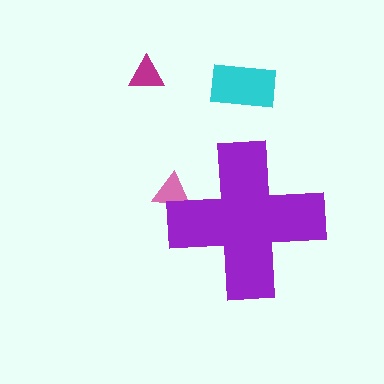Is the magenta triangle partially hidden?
No, the magenta triangle is fully visible.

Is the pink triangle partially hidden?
Yes, the pink triangle is partially hidden behind the purple cross.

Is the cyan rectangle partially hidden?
No, the cyan rectangle is fully visible.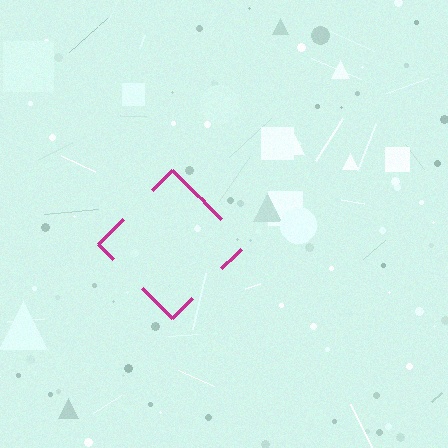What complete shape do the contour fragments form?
The contour fragments form a diamond.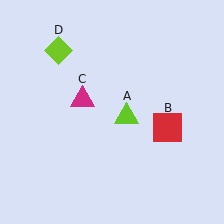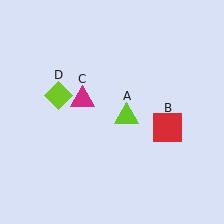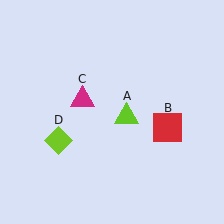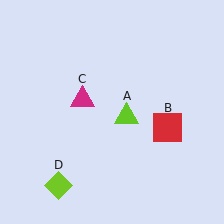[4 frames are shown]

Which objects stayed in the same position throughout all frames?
Lime triangle (object A) and red square (object B) and magenta triangle (object C) remained stationary.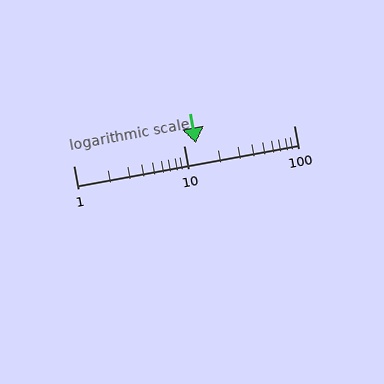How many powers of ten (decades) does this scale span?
The scale spans 2 decades, from 1 to 100.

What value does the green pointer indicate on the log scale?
The pointer indicates approximately 13.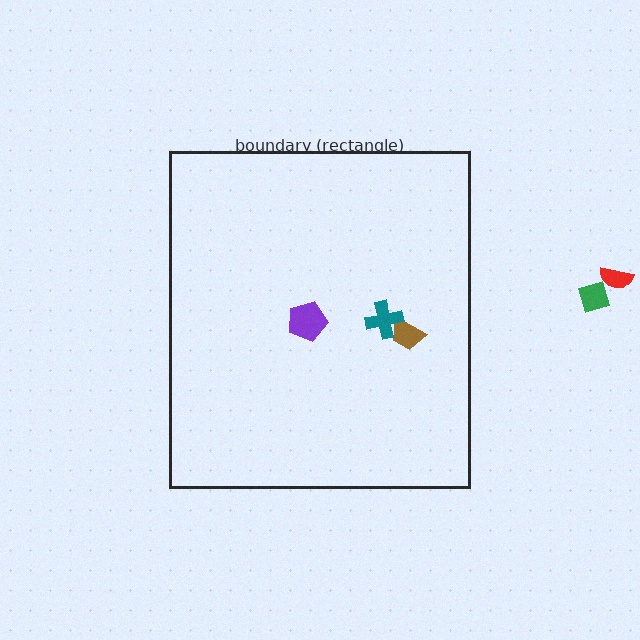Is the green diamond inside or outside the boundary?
Outside.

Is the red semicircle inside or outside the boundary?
Outside.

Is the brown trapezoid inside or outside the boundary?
Inside.